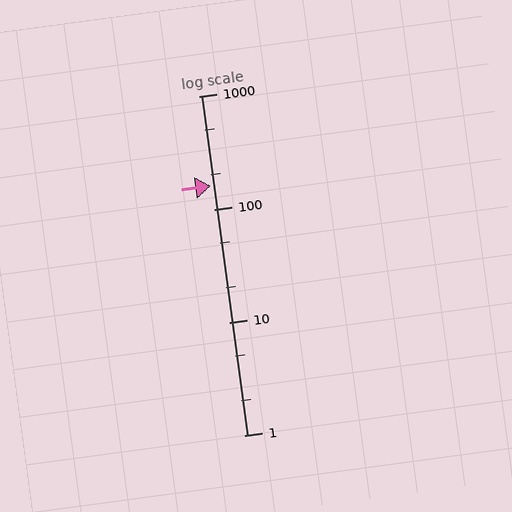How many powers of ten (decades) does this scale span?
The scale spans 3 decades, from 1 to 1000.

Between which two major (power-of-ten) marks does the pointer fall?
The pointer is between 100 and 1000.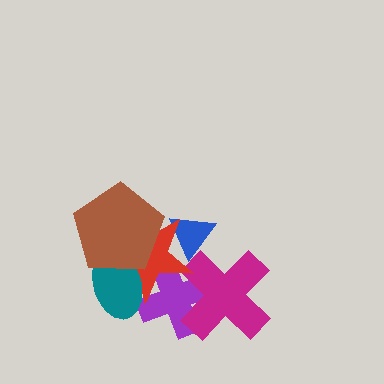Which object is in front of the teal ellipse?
The brown pentagon is in front of the teal ellipse.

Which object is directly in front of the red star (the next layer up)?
The teal ellipse is directly in front of the red star.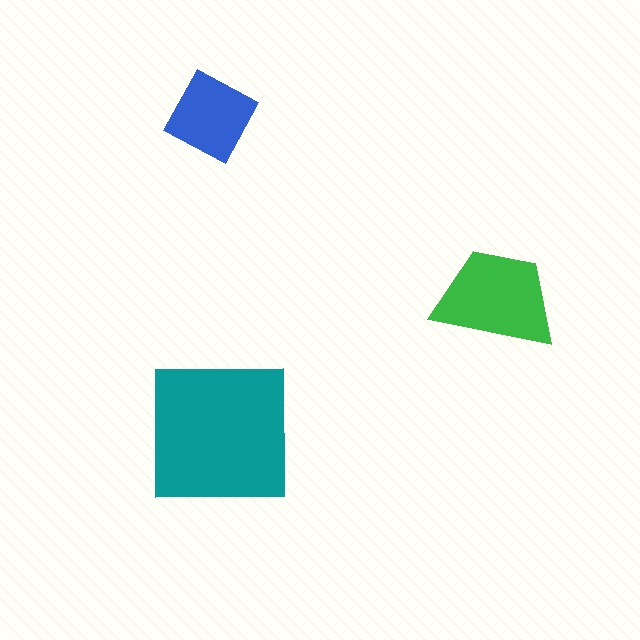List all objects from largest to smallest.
The teal square, the green trapezoid, the blue diamond.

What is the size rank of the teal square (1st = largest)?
1st.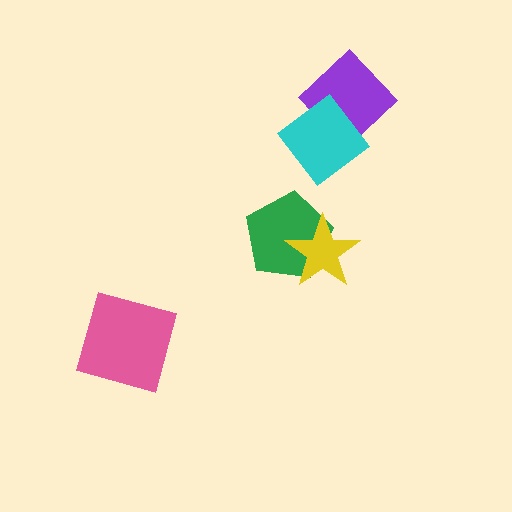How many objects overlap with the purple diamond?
1 object overlaps with the purple diamond.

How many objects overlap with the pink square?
0 objects overlap with the pink square.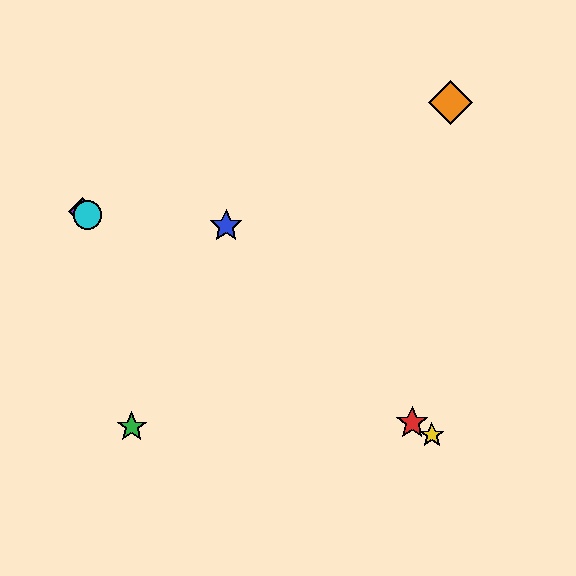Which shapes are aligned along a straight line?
The red star, the yellow star, the purple diamond, the cyan circle are aligned along a straight line.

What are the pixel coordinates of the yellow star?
The yellow star is at (432, 435).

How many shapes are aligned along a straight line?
4 shapes (the red star, the yellow star, the purple diamond, the cyan circle) are aligned along a straight line.